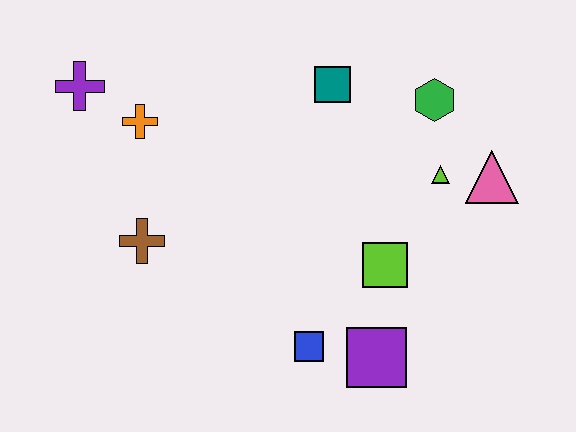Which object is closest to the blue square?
The purple square is closest to the blue square.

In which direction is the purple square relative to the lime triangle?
The purple square is below the lime triangle.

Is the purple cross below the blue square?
No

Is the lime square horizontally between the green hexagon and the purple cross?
Yes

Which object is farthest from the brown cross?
The pink triangle is farthest from the brown cross.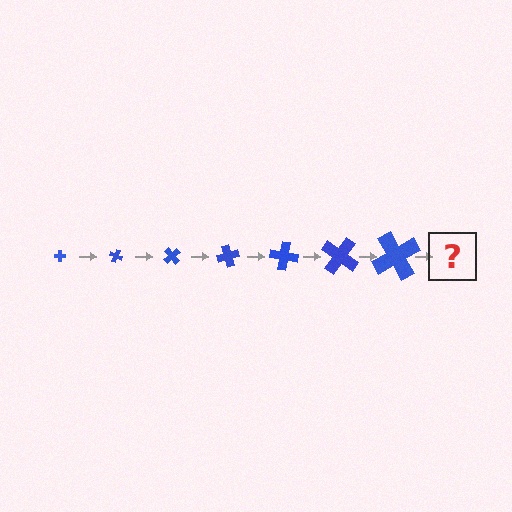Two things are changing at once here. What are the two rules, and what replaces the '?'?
The two rules are that the cross grows larger each step and it rotates 25 degrees each step. The '?' should be a cross, larger than the previous one and rotated 175 degrees from the start.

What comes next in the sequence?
The next element should be a cross, larger than the previous one and rotated 175 degrees from the start.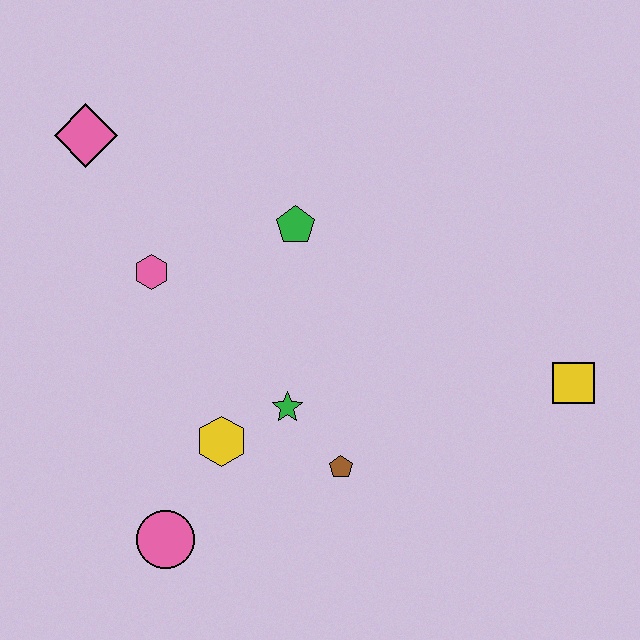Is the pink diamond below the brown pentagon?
No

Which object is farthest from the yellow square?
The pink diamond is farthest from the yellow square.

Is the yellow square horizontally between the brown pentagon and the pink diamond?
No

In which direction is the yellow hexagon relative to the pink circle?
The yellow hexagon is above the pink circle.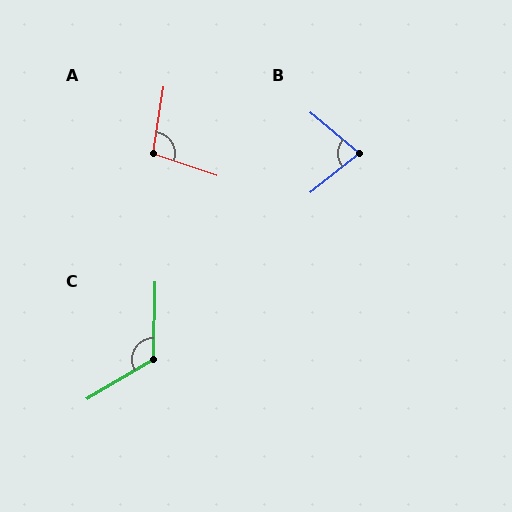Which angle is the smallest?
B, at approximately 78 degrees.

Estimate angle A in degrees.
Approximately 100 degrees.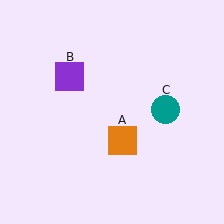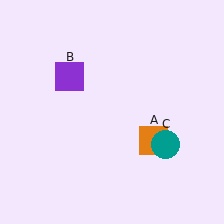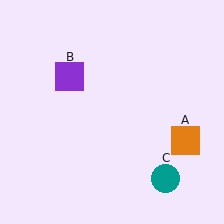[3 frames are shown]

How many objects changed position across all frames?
2 objects changed position: orange square (object A), teal circle (object C).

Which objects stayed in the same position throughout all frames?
Purple square (object B) remained stationary.